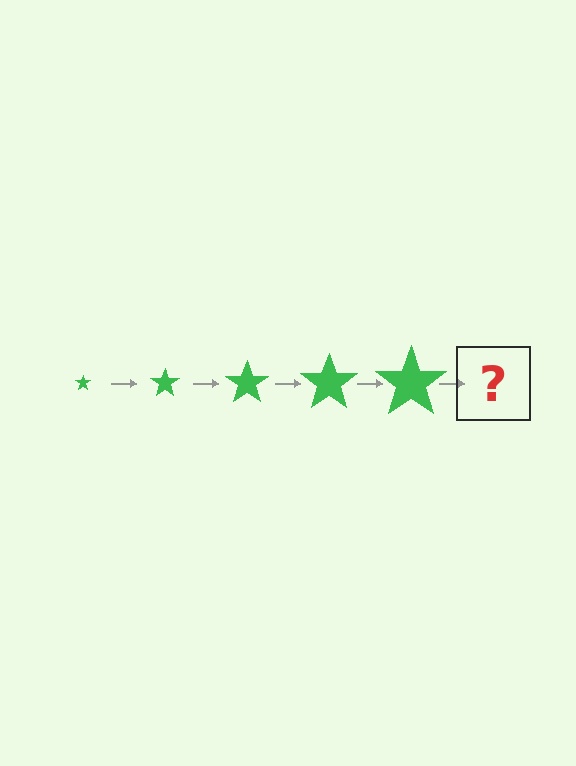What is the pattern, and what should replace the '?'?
The pattern is that the star gets progressively larger each step. The '?' should be a green star, larger than the previous one.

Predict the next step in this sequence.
The next step is a green star, larger than the previous one.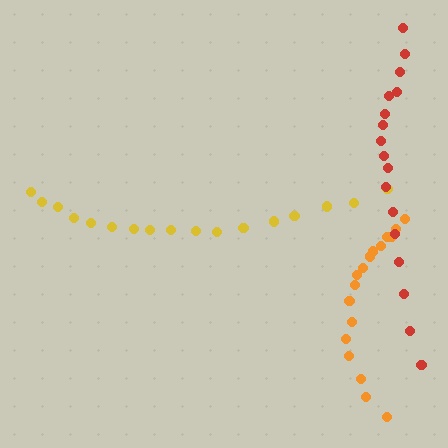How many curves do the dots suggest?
There are 3 distinct paths.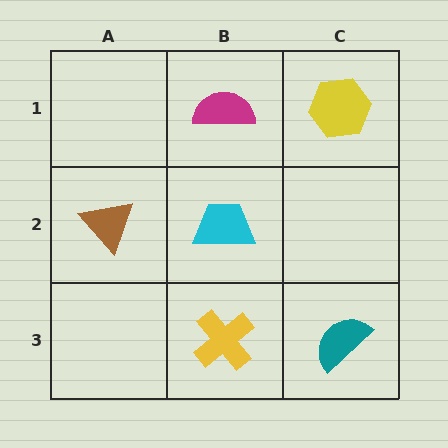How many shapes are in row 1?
2 shapes.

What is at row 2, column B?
A cyan trapezoid.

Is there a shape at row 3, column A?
No, that cell is empty.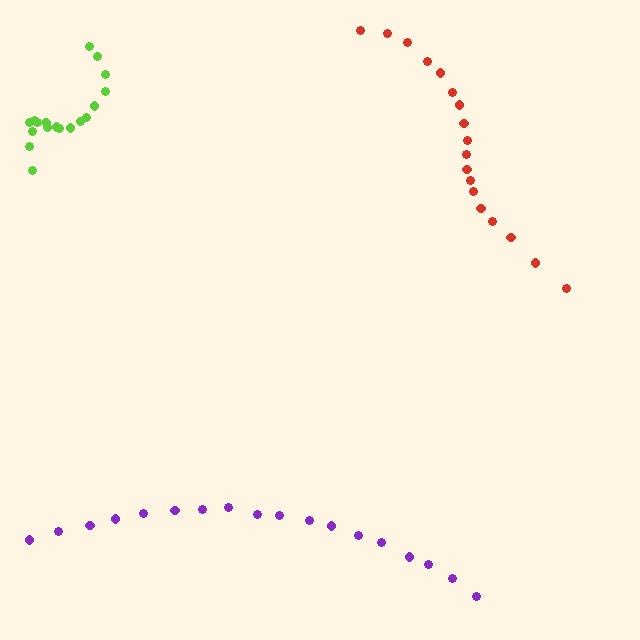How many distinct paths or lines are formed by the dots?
There are 3 distinct paths.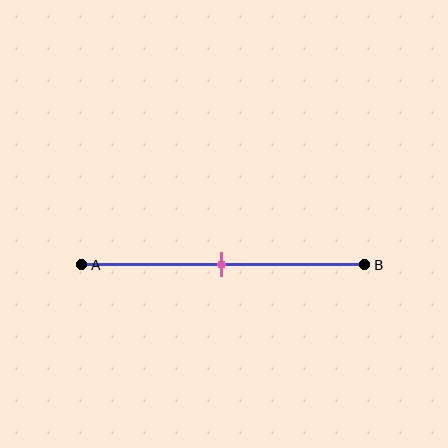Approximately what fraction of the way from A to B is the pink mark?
The pink mark is approximately 50% of the way from A to B.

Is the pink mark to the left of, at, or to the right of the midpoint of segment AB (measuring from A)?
The pink mark is approximately at the midpoint of segment AB.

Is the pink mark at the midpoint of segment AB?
Yes, the mark is approximately at the midpoint.